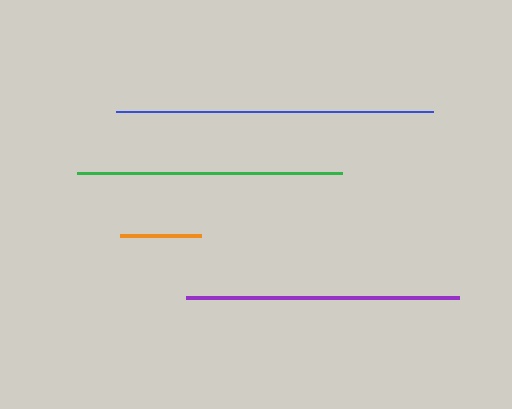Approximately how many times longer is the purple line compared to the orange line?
The purple line is approximately 3.4 times the length of the orange line.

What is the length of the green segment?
The green segment is approximately 265 pixels long.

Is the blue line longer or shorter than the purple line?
The blue line is longer than the purple line.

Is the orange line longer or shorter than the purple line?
The purple line is longer than the orange line.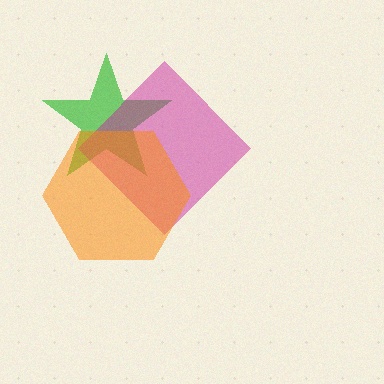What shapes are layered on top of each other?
The layered shapes are: a green star, a magenta diamond, an orange hexagon.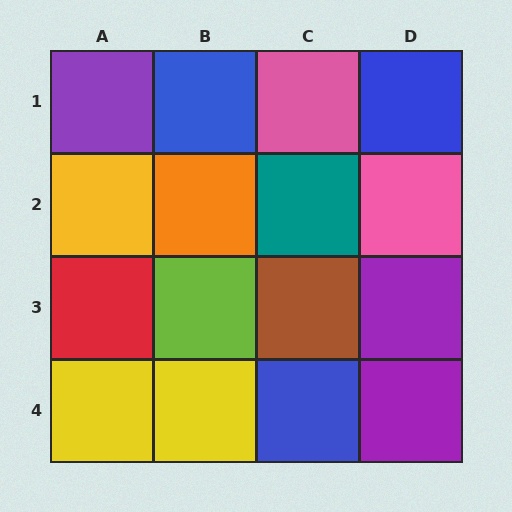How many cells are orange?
1 cell is orange.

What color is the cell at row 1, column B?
Blue.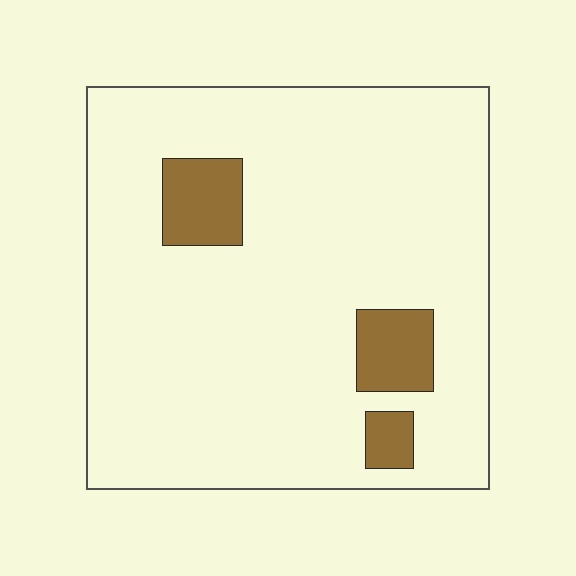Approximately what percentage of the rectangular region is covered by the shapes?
Approximately 10%.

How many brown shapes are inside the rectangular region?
3.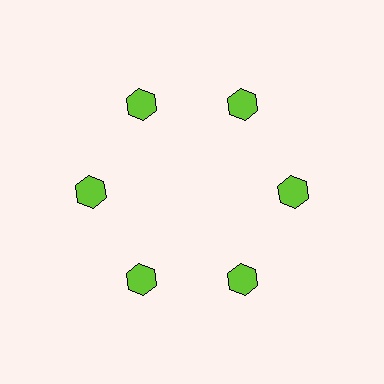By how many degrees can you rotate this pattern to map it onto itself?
The pattern maps onto itself every 60 degrees of rotation.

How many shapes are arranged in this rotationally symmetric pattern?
There are 6 shapes, arranged in 6 groups of 1.